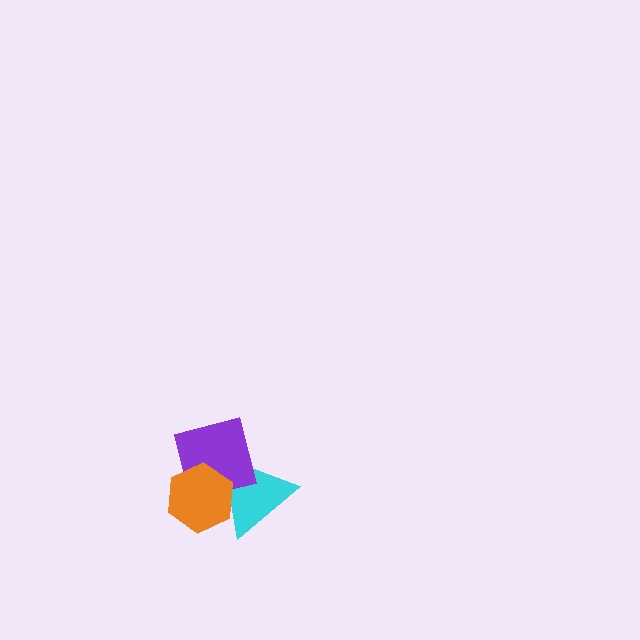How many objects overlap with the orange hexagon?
2 objects overlap with the orange hexagon.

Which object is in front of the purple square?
The orange hexagon is in front of the purple square.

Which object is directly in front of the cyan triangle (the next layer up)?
The purple square is directly in front of the cyan triangle.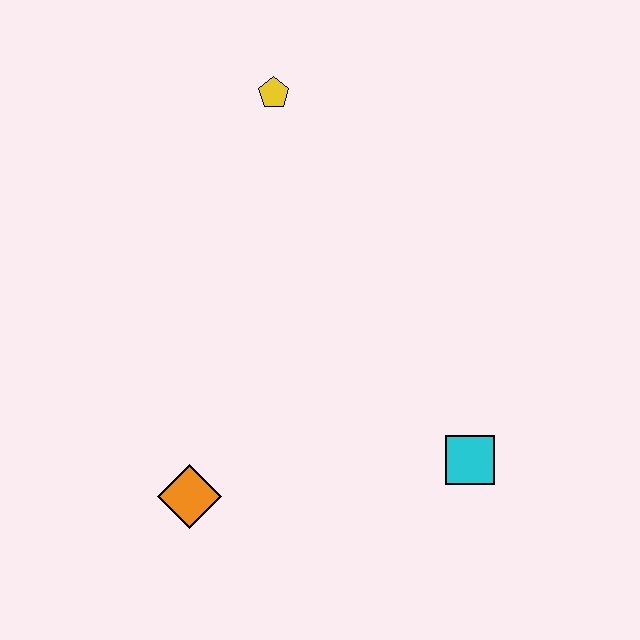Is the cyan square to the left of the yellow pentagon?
No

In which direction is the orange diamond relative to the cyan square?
The orange diamond is to the left of the cyan square.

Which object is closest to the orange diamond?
The cyan square is closest to the orange diamond.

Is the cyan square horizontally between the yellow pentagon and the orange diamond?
No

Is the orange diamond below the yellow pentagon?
Yes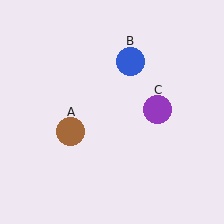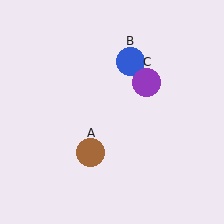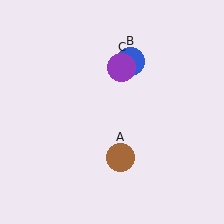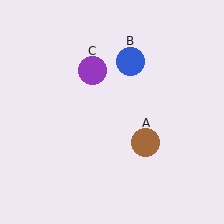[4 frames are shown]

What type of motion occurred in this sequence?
The brown circle (object A), purple circle (object C) rotated counterclockwise around the center of the scene.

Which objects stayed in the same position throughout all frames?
Blue circle (object B) remained stationary.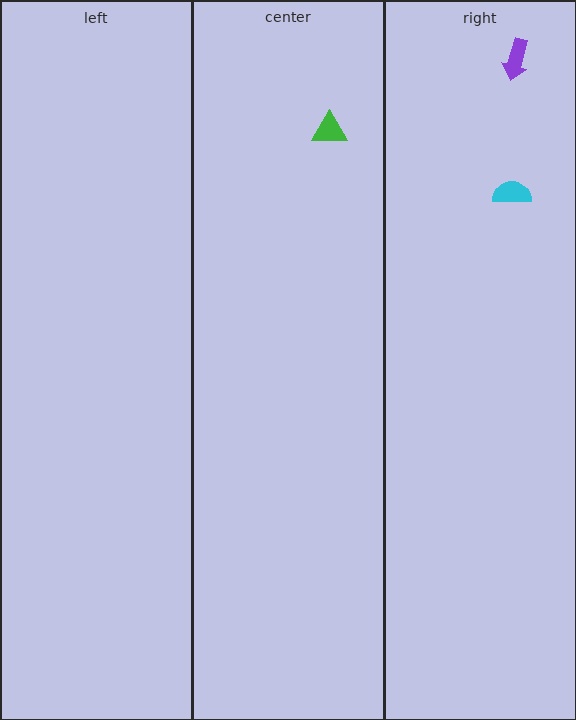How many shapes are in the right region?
2.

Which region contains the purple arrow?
The right region.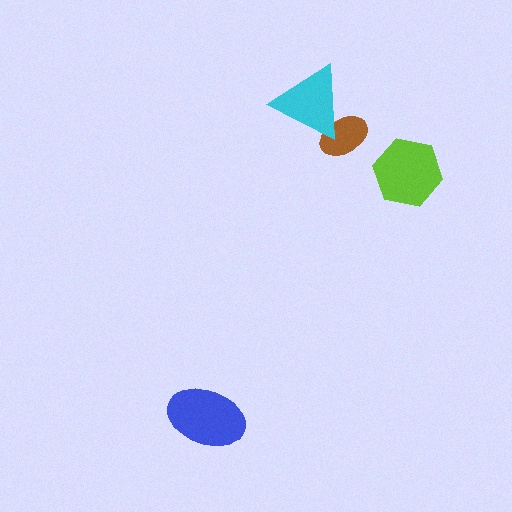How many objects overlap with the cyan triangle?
1 object overlaps with the cyan triangle.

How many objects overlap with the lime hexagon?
0 objects overlap with the lime hexagon.